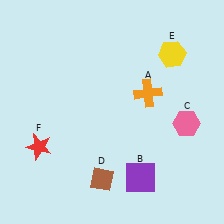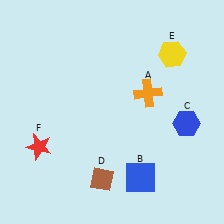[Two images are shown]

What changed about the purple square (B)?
In Image 1, B is purple. In Image 2, it changed to blue.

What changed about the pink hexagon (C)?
In Image 1, C is pink. In Image 2, it changed to blue.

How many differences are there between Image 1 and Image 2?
There are 2 differences between the two images.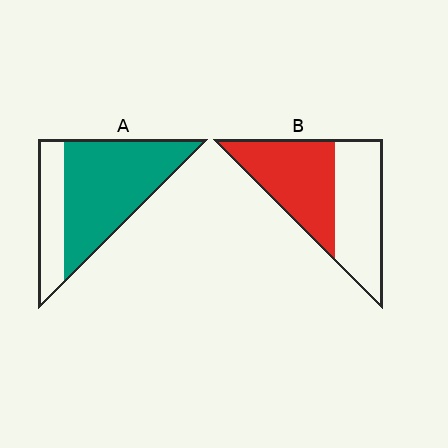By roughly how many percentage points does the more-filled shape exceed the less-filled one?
By roughly 20 percentage points (A over B).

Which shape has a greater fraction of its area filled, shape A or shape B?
Shape A.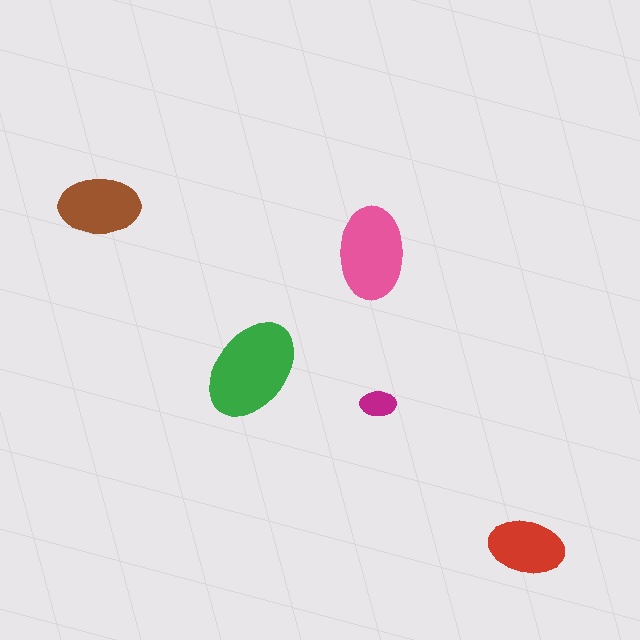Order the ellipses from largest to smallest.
the green one, the pink one, the brown one, the red one, the magenta one.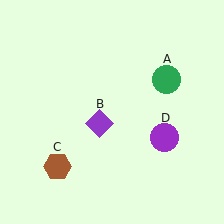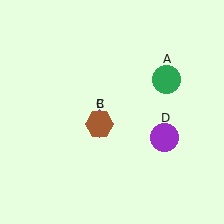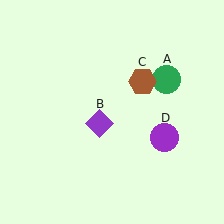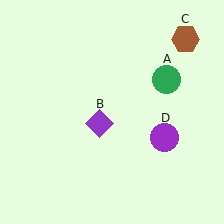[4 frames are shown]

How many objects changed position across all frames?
1 object changed position: brown hexagon (object C).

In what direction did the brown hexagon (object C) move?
The brown hexagon (object C) moved up and to the right.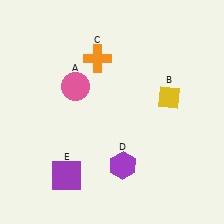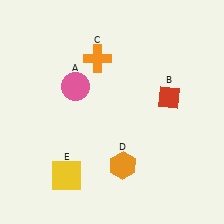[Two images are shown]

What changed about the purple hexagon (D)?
In Image 1, D is purple. In Image 2, it changed to orange.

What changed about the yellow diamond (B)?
In Image 1, B is yellow. In Image 2, it changed to red.